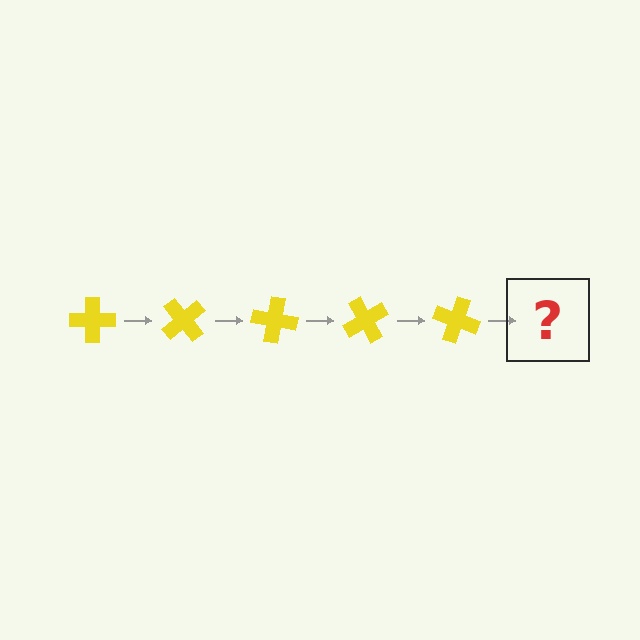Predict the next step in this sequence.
The next step is a yellow cross rotated 250 degrees.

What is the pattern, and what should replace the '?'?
The pattern is that the cross rotates 50 degrees each step. The '?' should be a yellow cross rotated 250 degrees.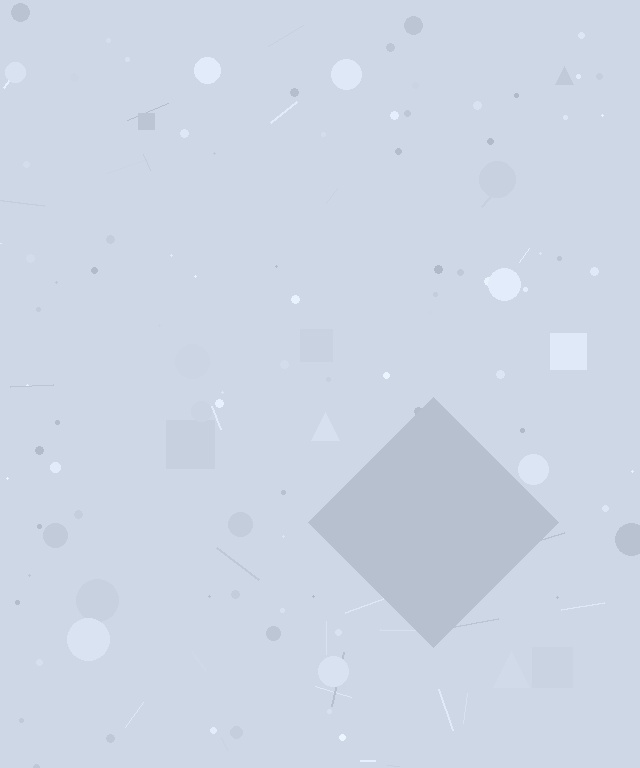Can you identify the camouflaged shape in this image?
The camouflaged shape is a diamond.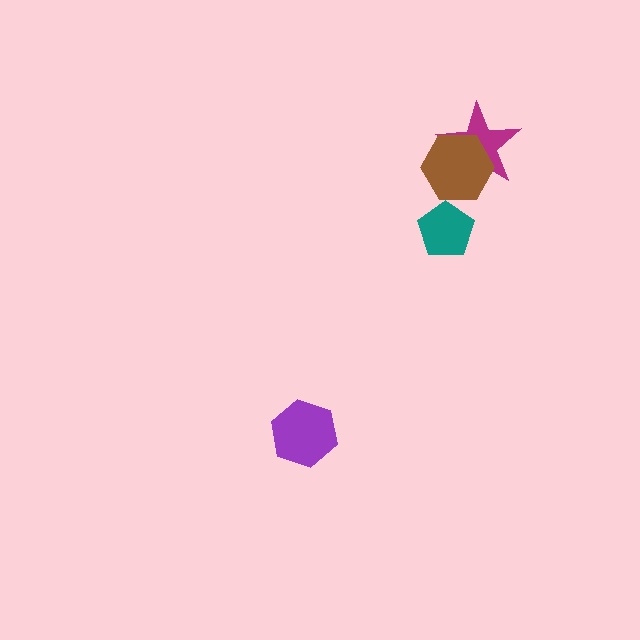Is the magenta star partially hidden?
Yes, it is partially covered by another shape.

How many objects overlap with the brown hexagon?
1 object overlaps with the brown hexagon.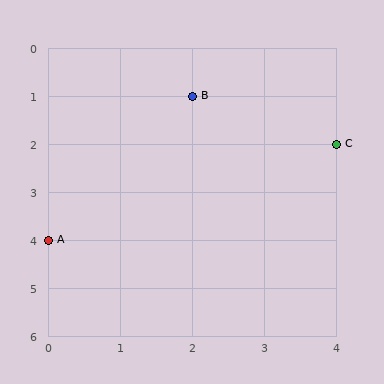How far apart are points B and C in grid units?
Points B and C are 2 columns and 1 row apart (about 2.2 grid units diagonally).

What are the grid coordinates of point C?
Point C is at grid coordinates (4, 2).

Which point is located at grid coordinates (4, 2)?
Point C is at (4, 2).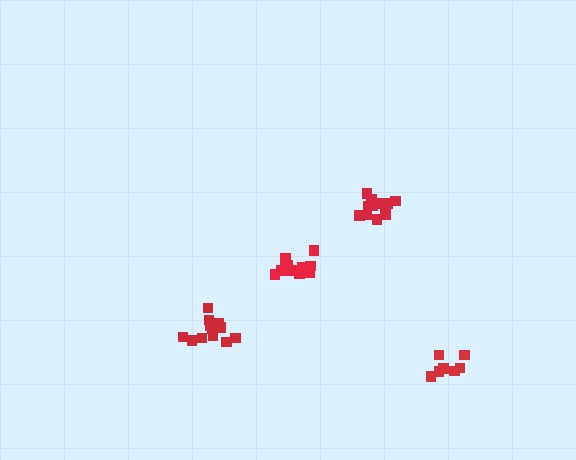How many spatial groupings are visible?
There are 4 spatial groupings.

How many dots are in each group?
Group 1: 12 dots, Group 2: 7 dots, Group 3: 12 dots, Group 4: 12 dots (43 total).